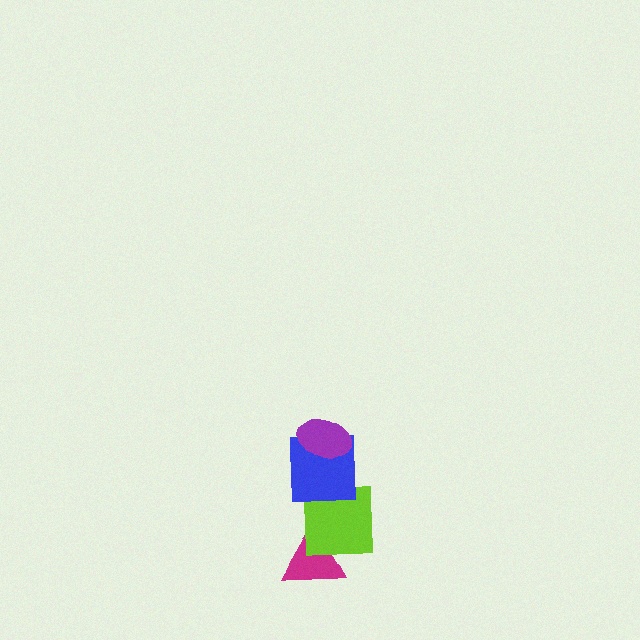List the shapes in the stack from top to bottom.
From top to bottom: the purple ellipse, the blue square, the lime square, the magenta triangle.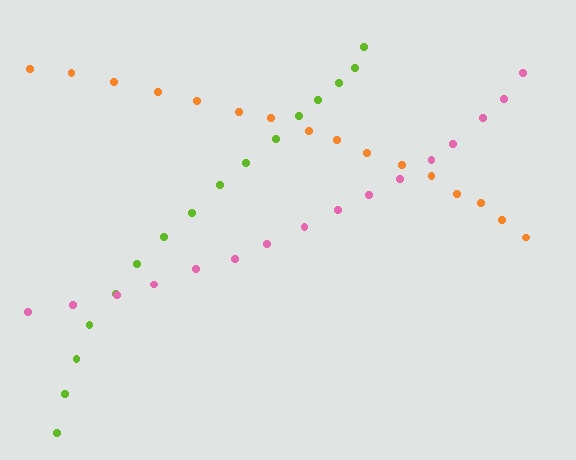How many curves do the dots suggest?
There are 3 distinct paths.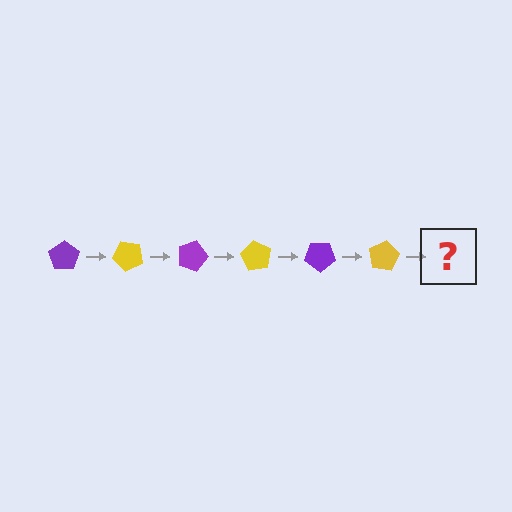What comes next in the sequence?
The next element should be a purple pentagon, rotated 270 degrees from the start.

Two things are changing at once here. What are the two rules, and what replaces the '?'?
The two rules are that it rotates 45 degrees each step and the color cycles through purple and yellow. The '?' should be a purple pentagon, rotated 270 degrees from the start.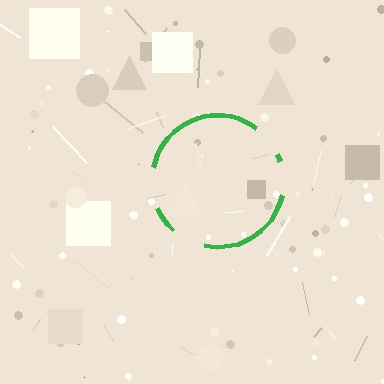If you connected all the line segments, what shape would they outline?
They would outline a circle.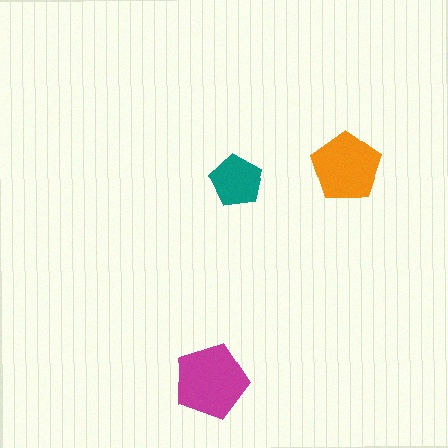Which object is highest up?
The orange pentagon is topmost.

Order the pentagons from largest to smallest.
the magenta one, the orange one, the teal one.